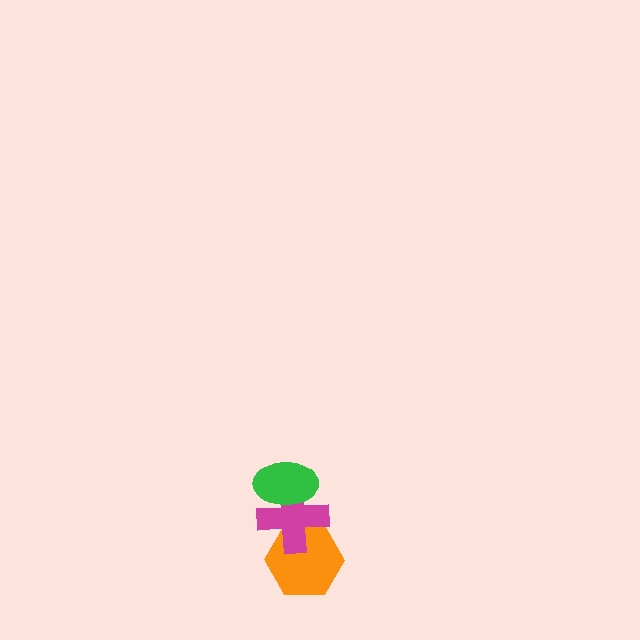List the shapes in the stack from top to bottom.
From top to bottom: the green ellipse, the magenta cross, the orange hexagon.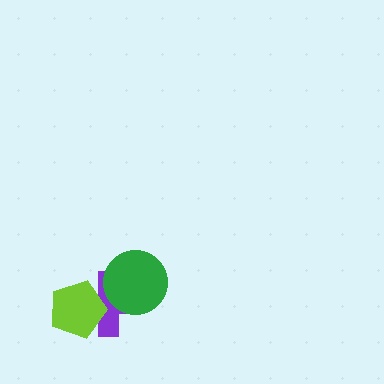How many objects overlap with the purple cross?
2 objects overlap with the purple cross.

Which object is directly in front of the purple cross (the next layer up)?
The lime pentagon is directly in front of the purple cross.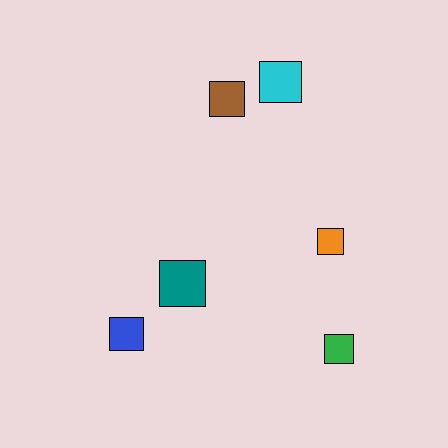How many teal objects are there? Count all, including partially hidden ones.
There is 1 teal object.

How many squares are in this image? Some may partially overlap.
There are 6 squares.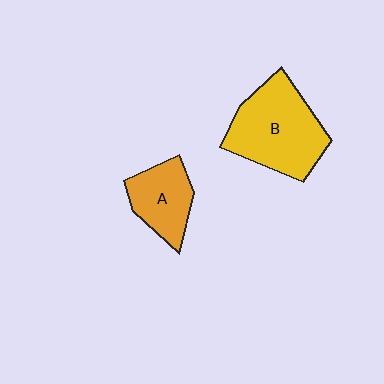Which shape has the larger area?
Shape B (yellow).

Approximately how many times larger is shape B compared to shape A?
Approximately 1.7 times.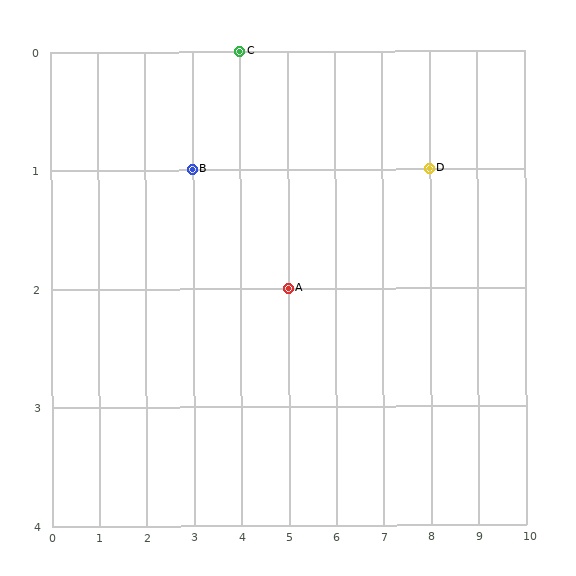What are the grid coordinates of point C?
Point C is at grid coordinates (4, 0).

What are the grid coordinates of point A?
Point A is at grid coordinates (5, 2).